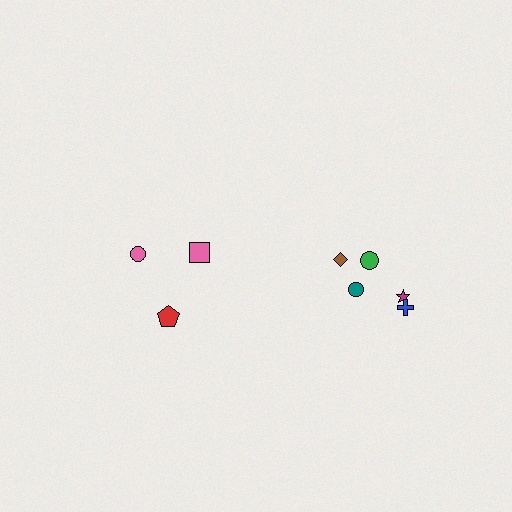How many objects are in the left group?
There are 3 objects.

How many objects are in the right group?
There are 5 objects.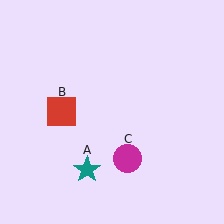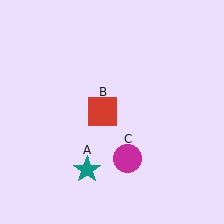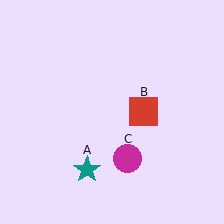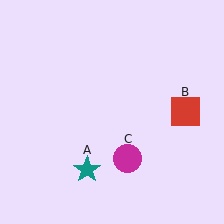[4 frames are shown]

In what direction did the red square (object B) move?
The red square (object B) moved right.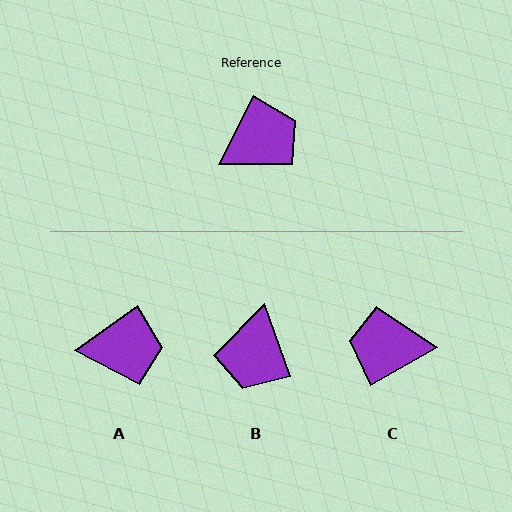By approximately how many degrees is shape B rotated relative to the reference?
Approximately 134 degrees clockwise.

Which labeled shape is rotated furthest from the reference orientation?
C, about 146 degrees away.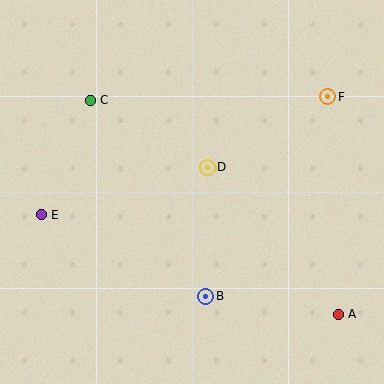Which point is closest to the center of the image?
Point D at (207, 167) is closest to the center.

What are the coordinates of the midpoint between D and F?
The midpoint between D and F is at (268, 132).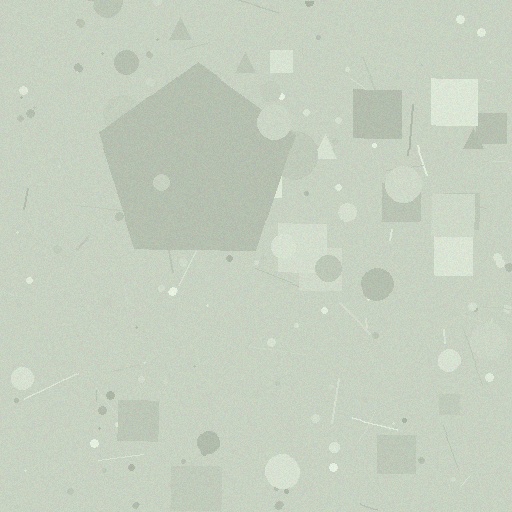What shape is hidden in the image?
A pentagon is hidden in the image.